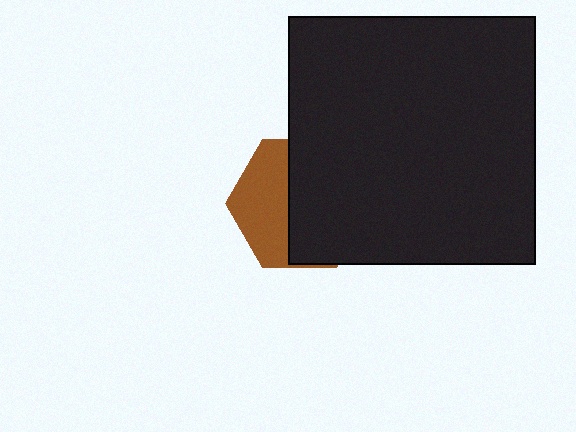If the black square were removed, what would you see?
You would see the complete brown hexagon.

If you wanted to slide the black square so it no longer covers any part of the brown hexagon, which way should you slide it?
Slide it right — that is the most direct way to separate the two shapes.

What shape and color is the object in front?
The object in front is a black square.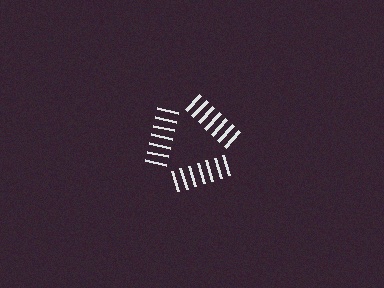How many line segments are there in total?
21 — 7 along each of the 3 edges.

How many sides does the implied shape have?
3 sides — the line-ends trace a triangle.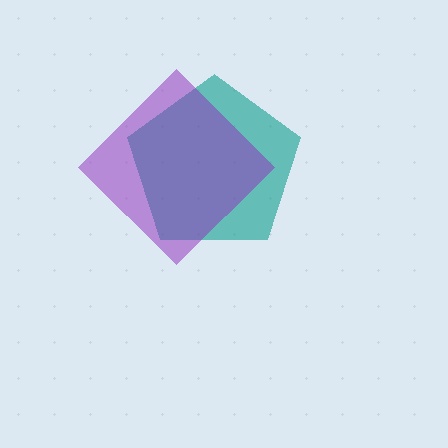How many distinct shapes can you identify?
There are 2 distinct shapes: a teal pentagon, a purple diamond.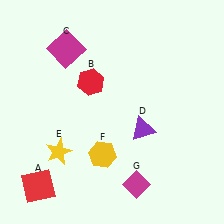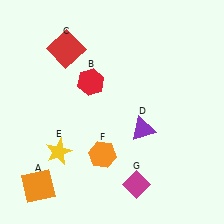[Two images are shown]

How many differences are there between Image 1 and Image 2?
There are 3 differences between the two images.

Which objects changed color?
A changed from red to orange. C changed from magenta to red. F changed from yellow to orange.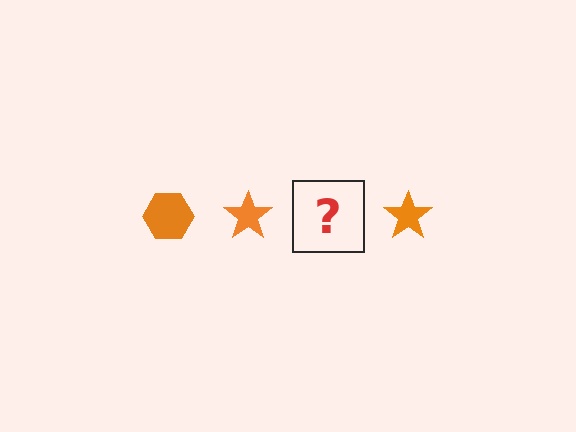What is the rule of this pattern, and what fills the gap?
The rule is that the pattern cycles through hexagon, star shapes in orange. The gap should be filled with an orange hexagon.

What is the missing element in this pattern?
The missing element is an orange hexagon.